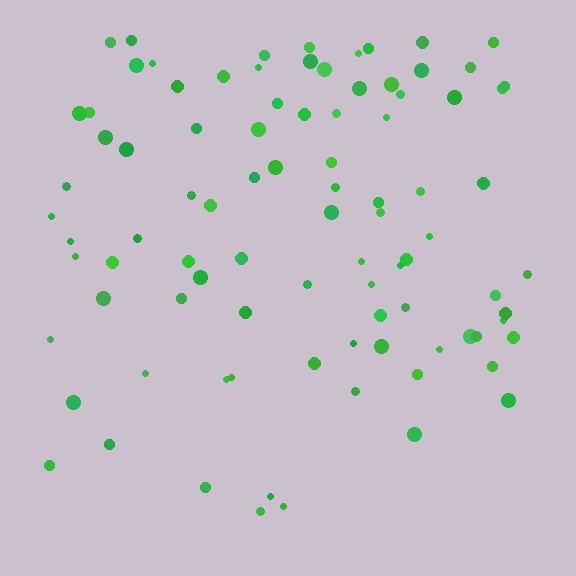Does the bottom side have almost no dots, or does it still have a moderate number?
Still a moderate number, just noticeably fewer than the top.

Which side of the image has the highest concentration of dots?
The top.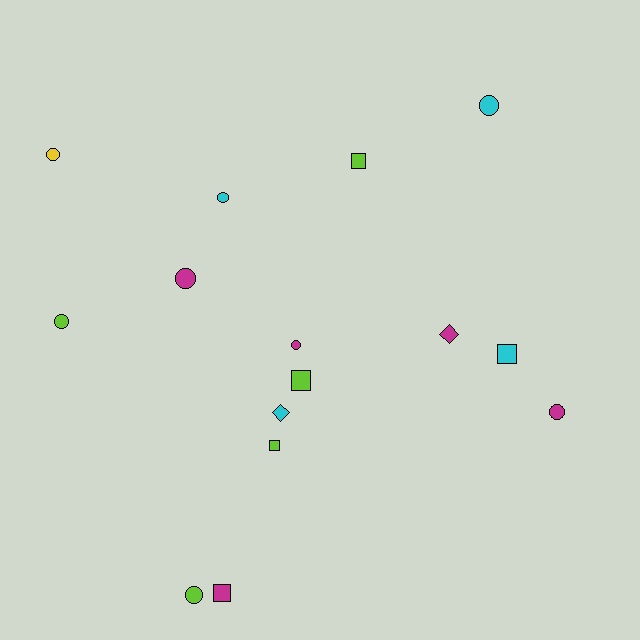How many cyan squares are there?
There is 1 cyan square.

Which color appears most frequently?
Lime, with 5 objects.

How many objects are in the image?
There are 15 objects.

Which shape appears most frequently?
Circle, with 8 objects.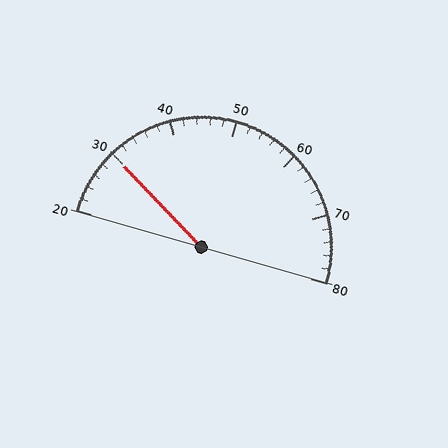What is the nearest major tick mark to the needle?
The nearest major tick mark is 30.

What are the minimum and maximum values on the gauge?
The gauge ranges from 20 to 80.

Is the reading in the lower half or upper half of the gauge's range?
The reading is in the lower half of the range (20 to 80).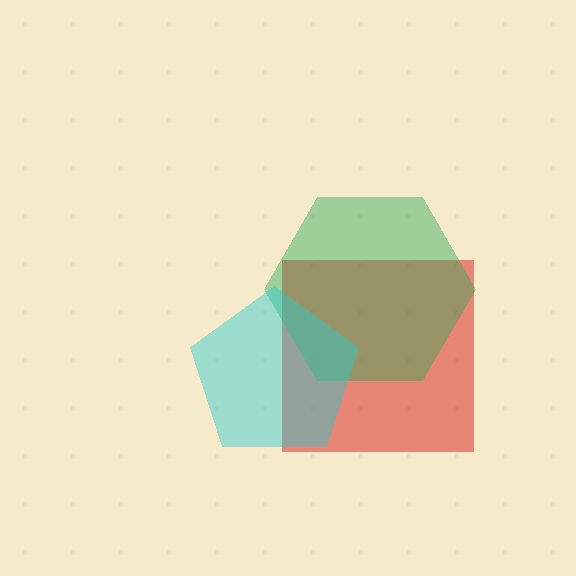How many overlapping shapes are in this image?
There are 3 overlapping shapes in the image.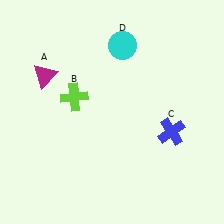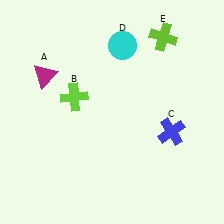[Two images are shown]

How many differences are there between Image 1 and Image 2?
There is 1 difference between the two images.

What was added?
A lime cross (E) was added in Image 2.